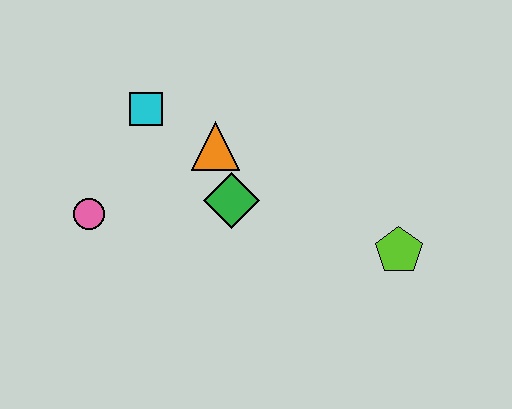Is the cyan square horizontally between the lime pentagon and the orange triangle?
No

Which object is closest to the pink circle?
The cyan square is closest to the pink circle.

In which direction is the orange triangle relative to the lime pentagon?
The orange triangle is to the left of the lime pentagon.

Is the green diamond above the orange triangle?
No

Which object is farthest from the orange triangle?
The lime pentagon is farthest from the orange triangle.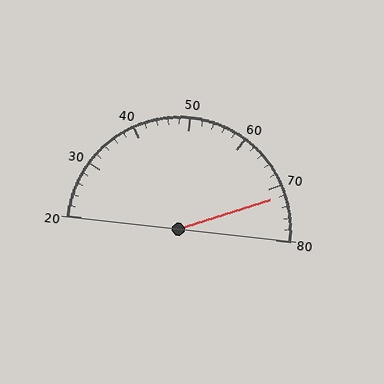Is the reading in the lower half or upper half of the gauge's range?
The reading is in the upper half of the range (20 to 80).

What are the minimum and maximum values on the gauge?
The gauge ranges from 20 to 80.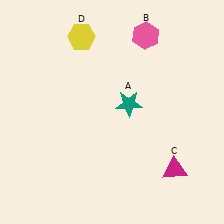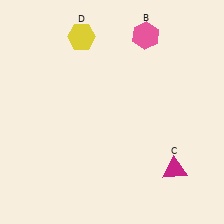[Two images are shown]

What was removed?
The teal star (A) was removed in Image 2.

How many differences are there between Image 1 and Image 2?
There is 1 difference between the two images.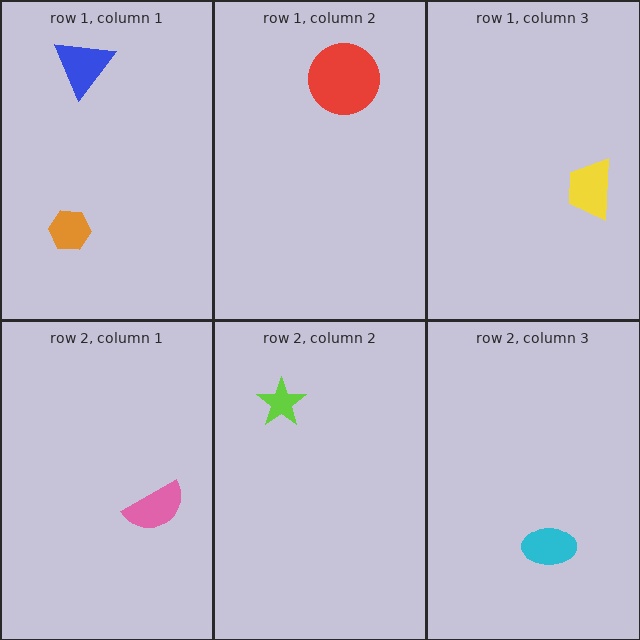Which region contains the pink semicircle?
The row 2, column 1 region.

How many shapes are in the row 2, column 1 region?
1.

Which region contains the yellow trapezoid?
The row 1, column 3 region.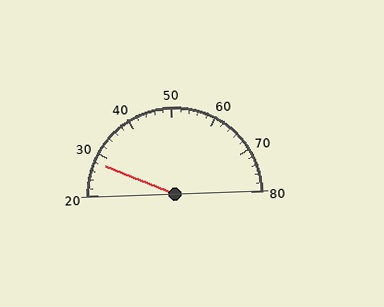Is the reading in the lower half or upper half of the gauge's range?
The reading is in the lower half of the range (20 to 80).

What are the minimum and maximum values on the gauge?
The gauge ranges from 20 to 80.